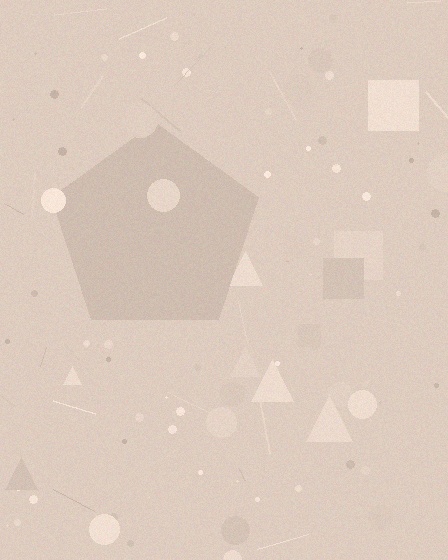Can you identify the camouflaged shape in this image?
The camouflaged shape is a pentagon.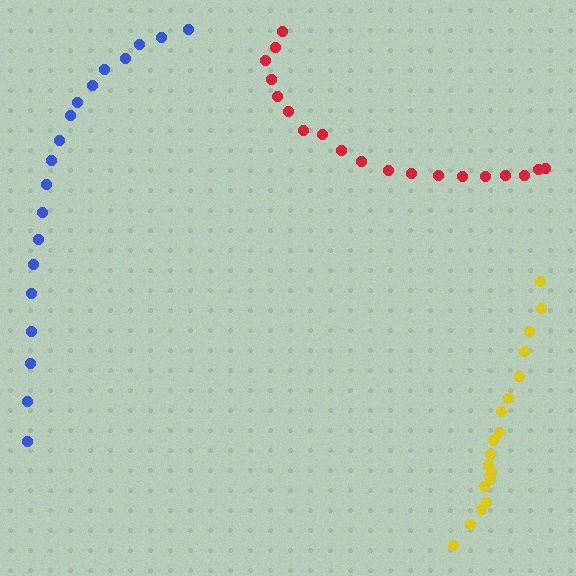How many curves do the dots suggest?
There are 3 distinct paths.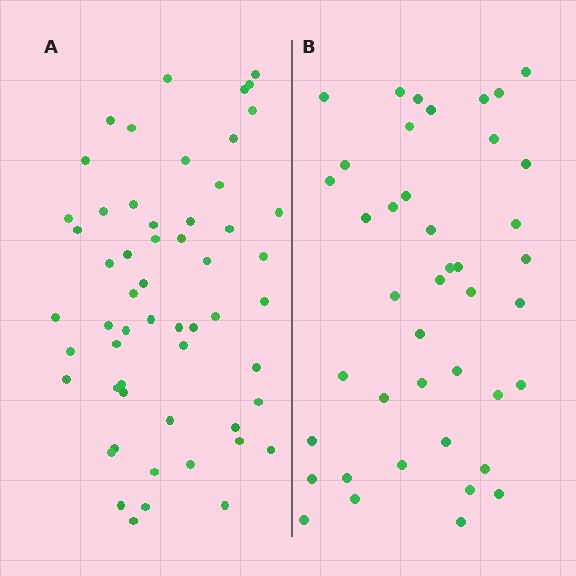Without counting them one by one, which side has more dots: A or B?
Region A (the left region) has more dots.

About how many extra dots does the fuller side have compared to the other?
Region A has approximately 15 more dots than region B.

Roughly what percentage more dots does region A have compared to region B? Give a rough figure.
About 35% more.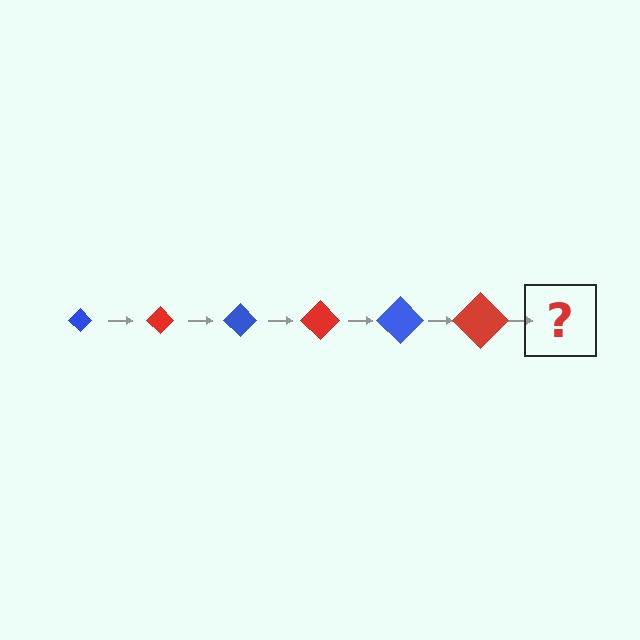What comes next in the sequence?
The next element should be a blue diamond, larger than the previous one.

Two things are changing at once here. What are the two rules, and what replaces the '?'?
The two rules are that the diamond grows larger each step and the color cycles through blue and red. The '?' should be a blue diamond, larger than the previous one.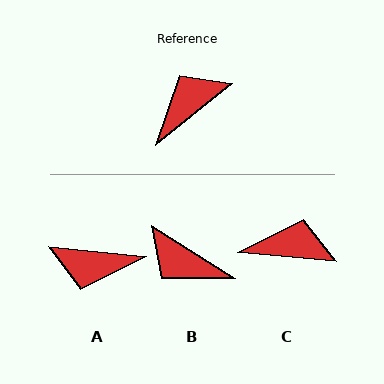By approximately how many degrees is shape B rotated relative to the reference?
Approximately 109 degrees counter-clockwise.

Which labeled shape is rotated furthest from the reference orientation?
A, about 135 degrees away.